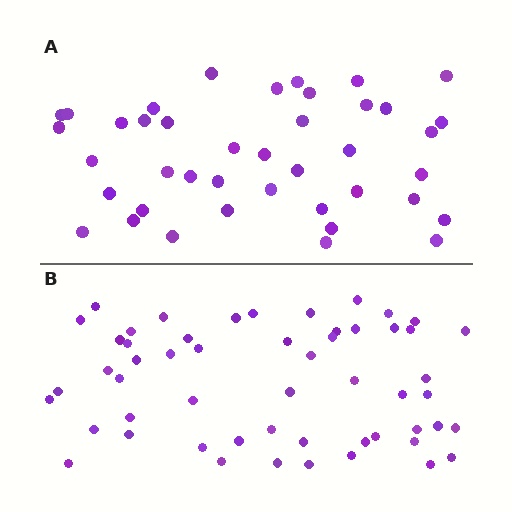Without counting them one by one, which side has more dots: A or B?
Region B (the bottom region) has more dots.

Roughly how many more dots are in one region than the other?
Region B has approximately 15 more dots than region A.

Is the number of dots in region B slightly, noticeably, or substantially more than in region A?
Region B has noticeably more, but not dramatically so. The ratio is roughly 1.3 to 1.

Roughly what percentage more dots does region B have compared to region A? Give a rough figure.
About 30% more.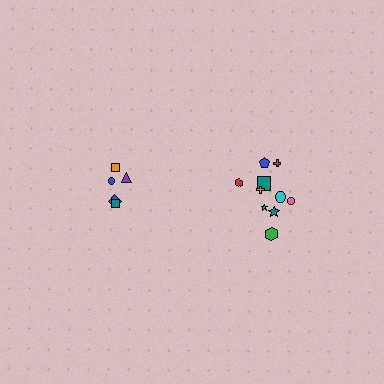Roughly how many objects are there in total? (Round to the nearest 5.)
Roughly 15 objects in total.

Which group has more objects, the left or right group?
The right group.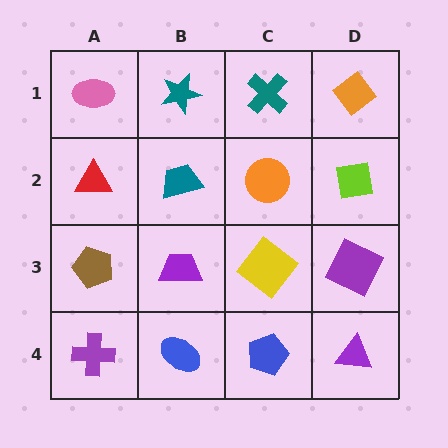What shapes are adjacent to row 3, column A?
A red triangle (row 2, column A), a purple cross (row 4, column A), a purple trapezoid (row 3, column B).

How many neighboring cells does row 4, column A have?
2.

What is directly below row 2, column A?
A brown pentagon.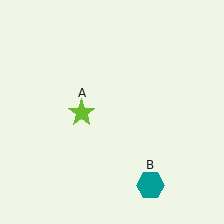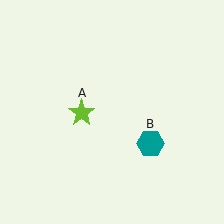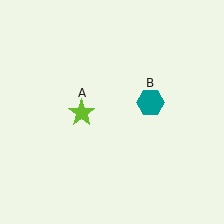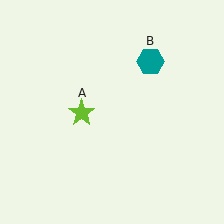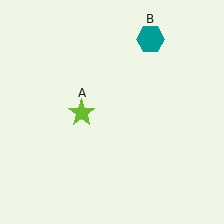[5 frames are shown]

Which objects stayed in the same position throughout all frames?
Lime star (object A) remained stationary.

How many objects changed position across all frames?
1 object changed position: teal hexagon (object B).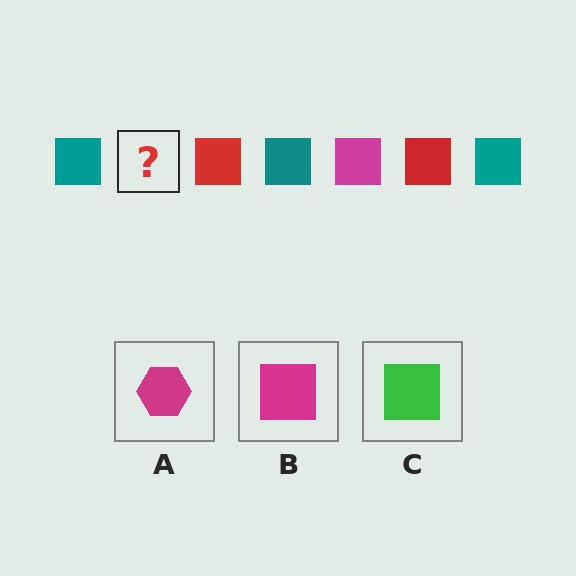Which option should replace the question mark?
Option B.